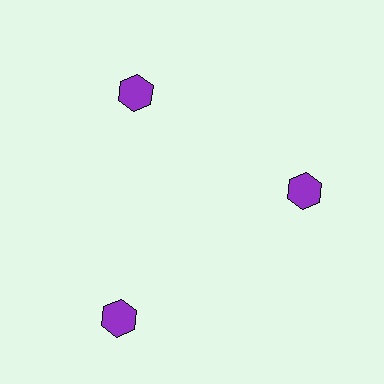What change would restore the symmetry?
The symmetry would be restored by moving it inward, back onto the ring so that all 3 hexagons sit at equal angles and equal distance from the center.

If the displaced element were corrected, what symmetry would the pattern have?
It would have 3-fold rotational symmetry — the pattern would map onto itself every 120 degrees.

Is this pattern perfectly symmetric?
No. The 3 purple hexagons are arranged in a ring, but one element near the 7 o'clock position is pushed outward from the center, breaking the 3-fold rotational symmetry.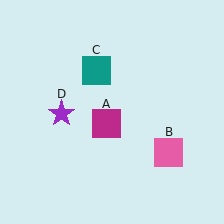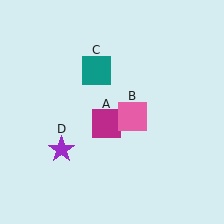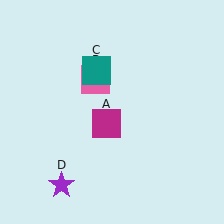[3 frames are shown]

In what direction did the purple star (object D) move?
The purple star (object D) moved down.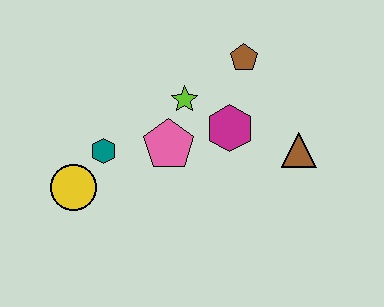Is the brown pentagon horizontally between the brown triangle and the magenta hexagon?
Yes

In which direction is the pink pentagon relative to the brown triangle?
The pink pentagon is to the left of the brown triangle.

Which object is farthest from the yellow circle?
The brown triangle is farthest from the yellow circle.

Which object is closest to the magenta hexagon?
The lime star is closest to the magenta hexagon.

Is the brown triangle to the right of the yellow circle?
Yes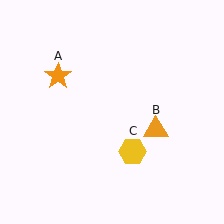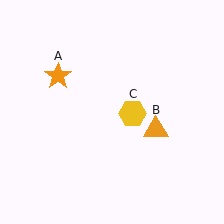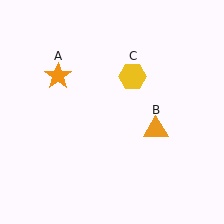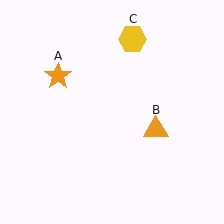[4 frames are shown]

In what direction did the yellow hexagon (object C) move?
The yellow hexagon (object C) moved up.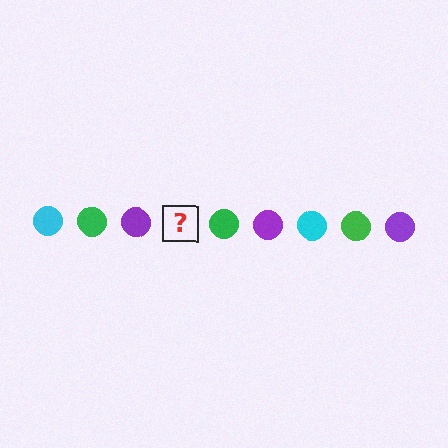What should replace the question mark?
The question mark should be replaced with a cyan circle.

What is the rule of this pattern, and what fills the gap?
The rule is that the pattern cycles through cyan, green, purple circles. The gap should be filled with a cyan circle.